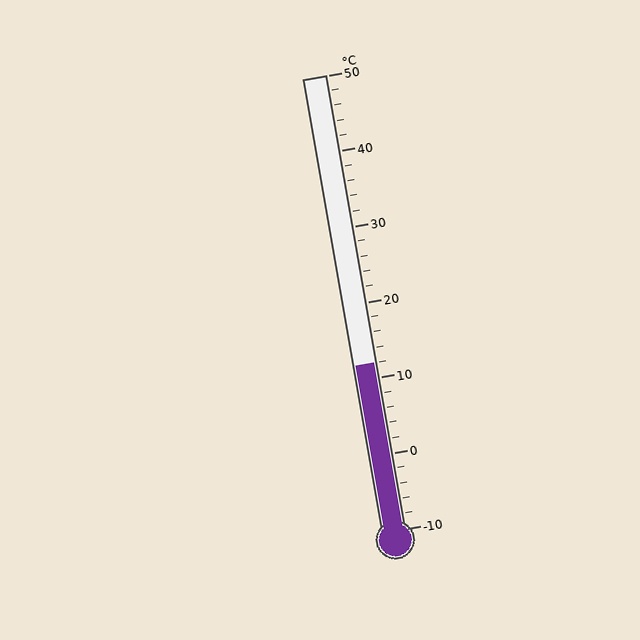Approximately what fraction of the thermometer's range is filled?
The thermometer is filled to approximately 35% of its range.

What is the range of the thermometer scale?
The thermometer scale ranges from -10°C to 50°C.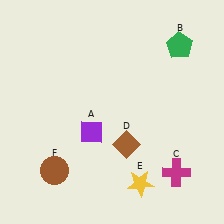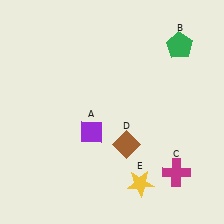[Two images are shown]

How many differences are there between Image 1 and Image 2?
There is 1 difference between the two images.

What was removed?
The brown circle (F) was removed in Image 2.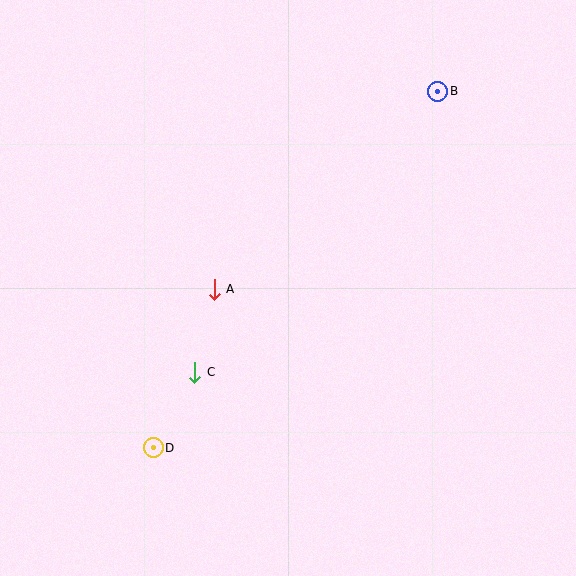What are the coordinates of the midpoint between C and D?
The midpoint between C and D is at (174, 410).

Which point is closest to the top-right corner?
Point B is closest to the top-right corner.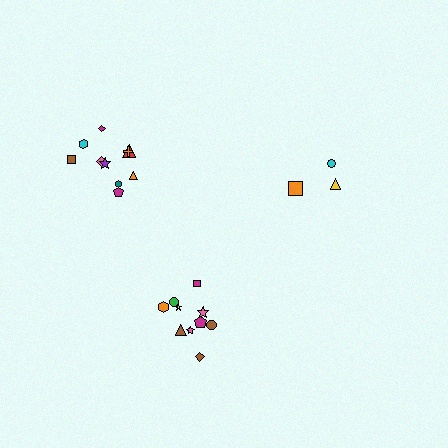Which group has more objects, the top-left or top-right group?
The top-left group.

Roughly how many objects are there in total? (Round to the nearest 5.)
Roughly 25 objects in total.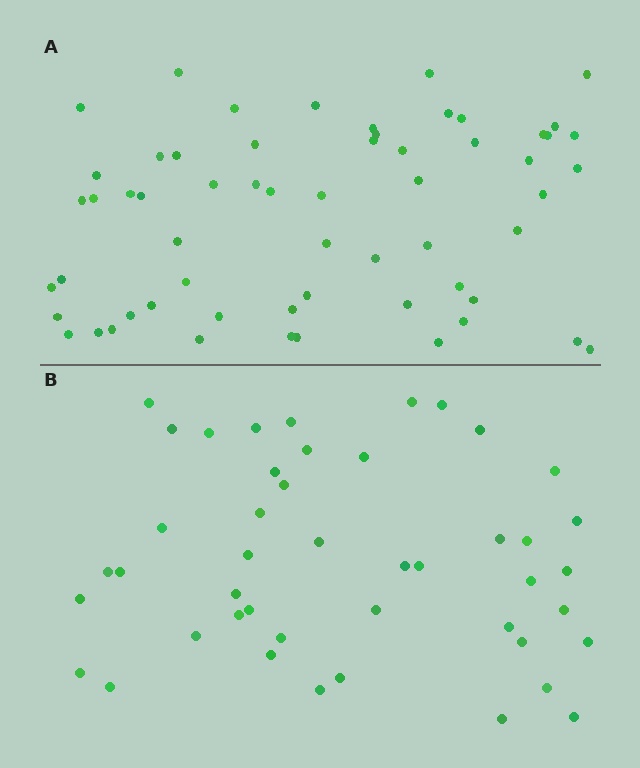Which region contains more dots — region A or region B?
Region A (the top region) has more dots.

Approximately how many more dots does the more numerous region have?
Region A has approximately 15 more dots than region B.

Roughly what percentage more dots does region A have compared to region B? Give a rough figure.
About 35% more.